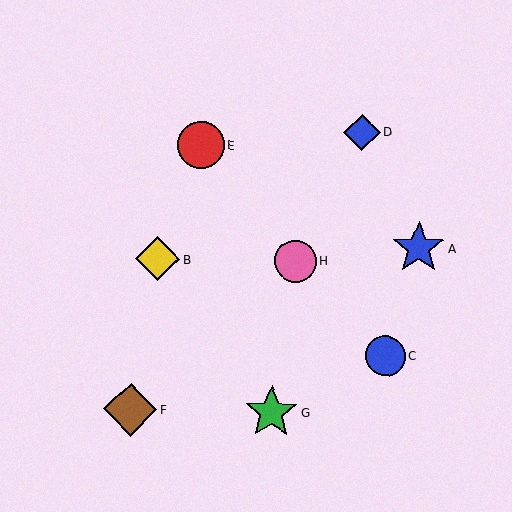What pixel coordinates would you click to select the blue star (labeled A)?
Click at (419, 248) to select the blue star A.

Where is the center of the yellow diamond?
The center of the yellow diamond is at (158, 259).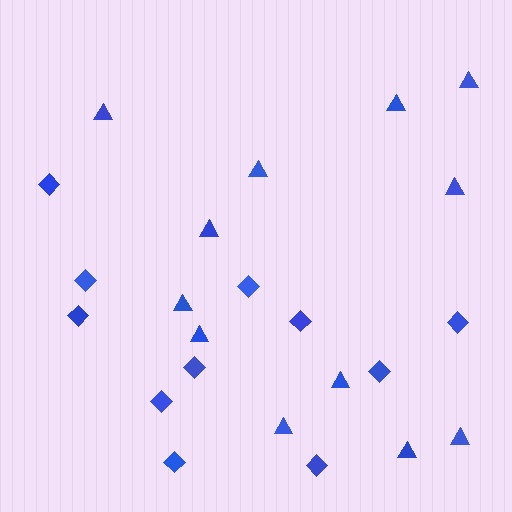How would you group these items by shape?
There are 2 groups: one group of diamonds (11) and one group of triangles (12).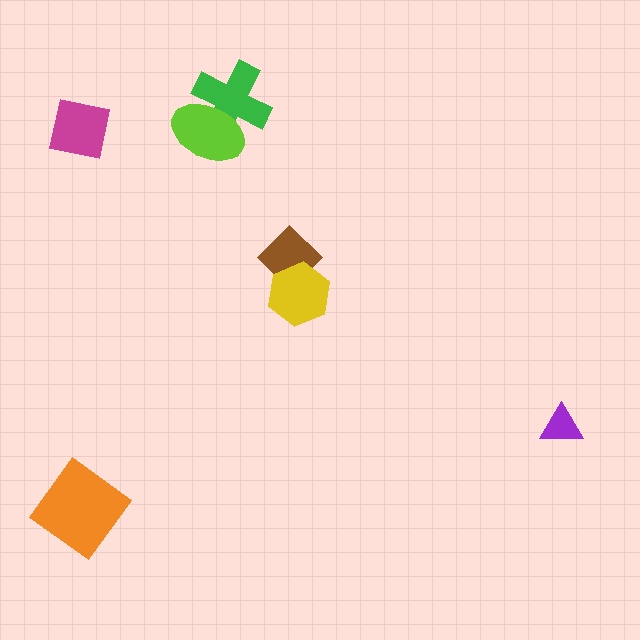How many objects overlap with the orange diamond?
0 objects overlap with the orange diamond.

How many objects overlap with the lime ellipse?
1 object overlaps with the lime ellipse.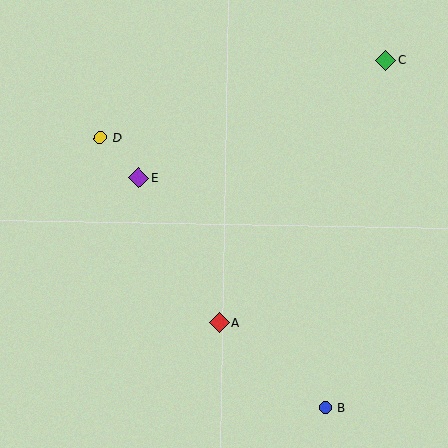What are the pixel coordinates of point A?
Point A is at (219, 323).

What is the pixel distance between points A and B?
The distance between A and B is 136 pixels.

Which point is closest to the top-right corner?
Point C is closest to the top-right corner.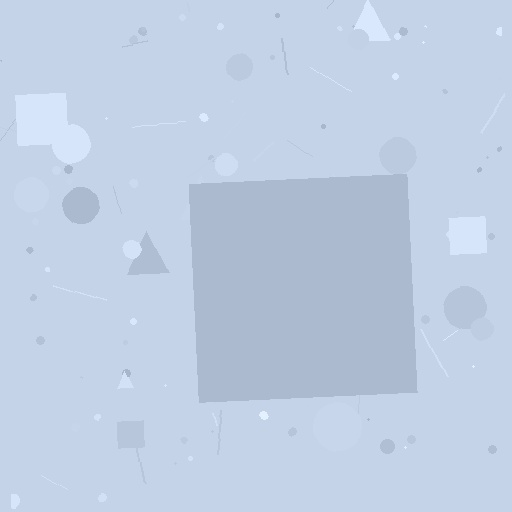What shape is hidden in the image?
A square is hidden in the image.